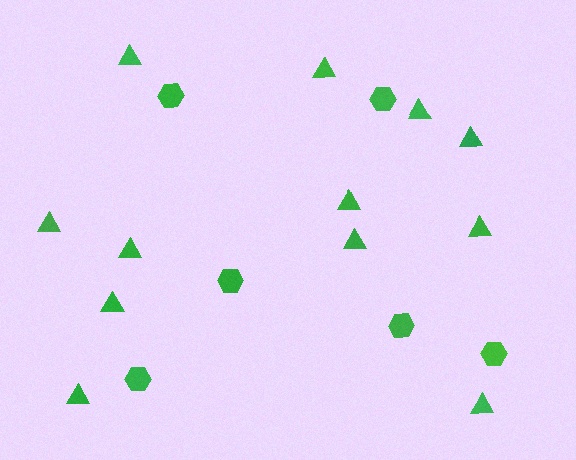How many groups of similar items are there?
There are 2 groups: one group of triangles (12) and one group of hexagons (6).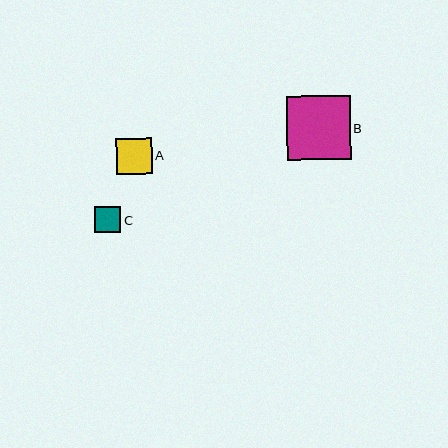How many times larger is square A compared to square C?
Square A is approximately 1.4 times the size of square C.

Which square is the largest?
Square B is the largest with a size of approximately 64 pixels.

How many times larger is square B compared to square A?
Square B is approximately 1.8 times the size of square A.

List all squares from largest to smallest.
From largest to smallest: B, A, C.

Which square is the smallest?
Square C is the smallest with a size of approximately 26 pixels.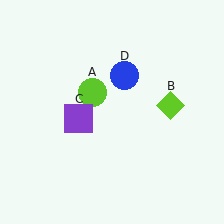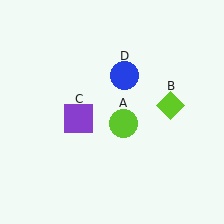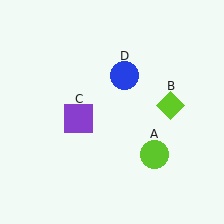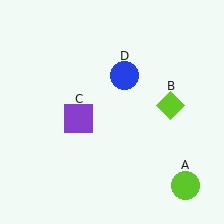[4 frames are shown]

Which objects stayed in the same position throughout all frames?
Lime diamond (object B) and purple square (object C) and blue circle (object D) remained stationary.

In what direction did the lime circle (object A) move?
The lime circle (object A) moved down and to the right.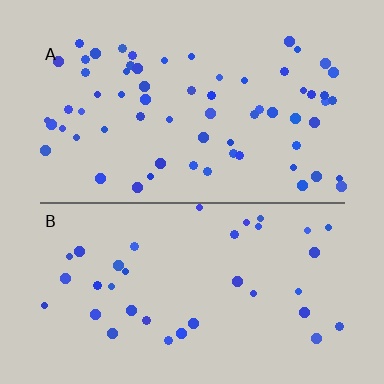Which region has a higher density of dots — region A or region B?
A (the top).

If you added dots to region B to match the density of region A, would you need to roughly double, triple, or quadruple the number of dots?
Approximately double.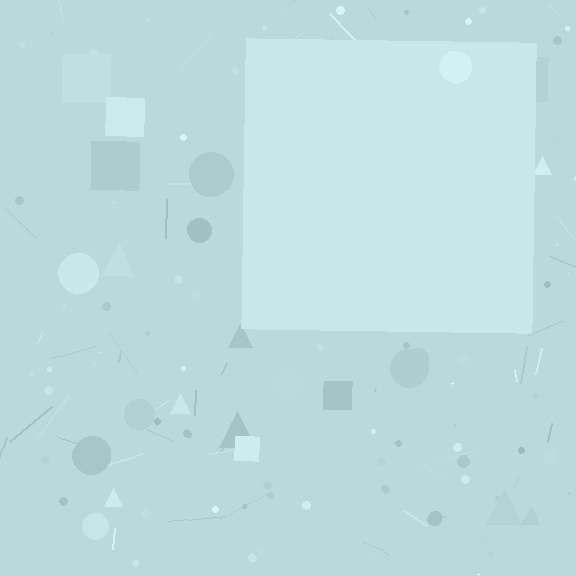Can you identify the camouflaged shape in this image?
The camouflaged shape is a square.